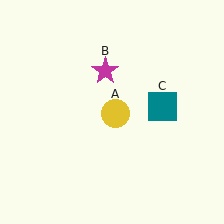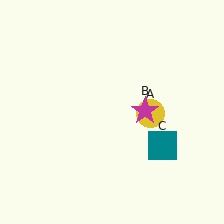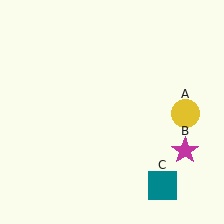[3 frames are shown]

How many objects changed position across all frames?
3 objects changed position: yellow circle (object A), magenta star (object B), teal square (object C).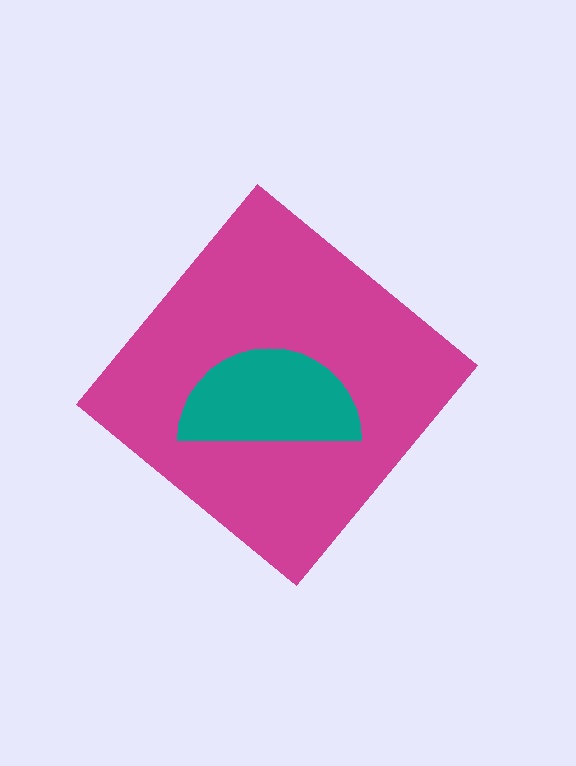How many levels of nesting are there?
2.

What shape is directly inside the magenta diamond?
The teal semicircle.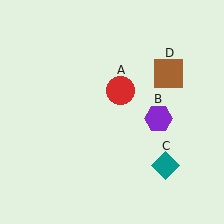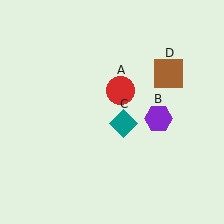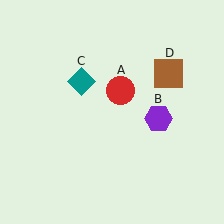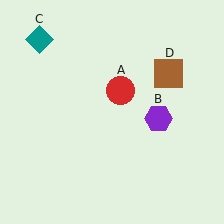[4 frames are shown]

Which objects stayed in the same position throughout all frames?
Red circle (object A) and purple hexagon (object B) and brown square (object D) remained stationary.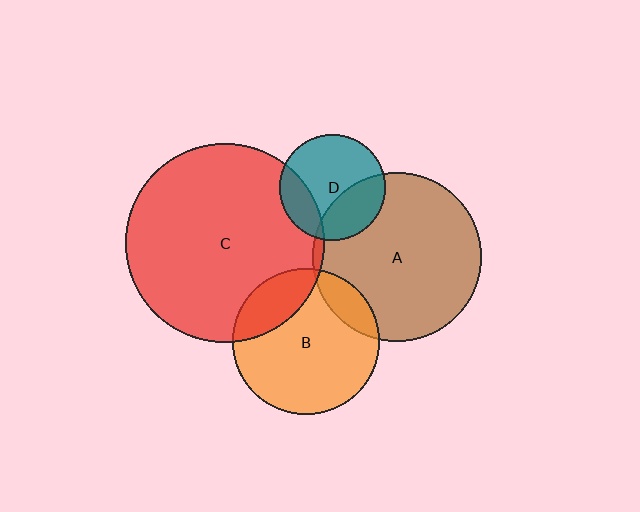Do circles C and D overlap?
Yes.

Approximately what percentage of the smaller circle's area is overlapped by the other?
Approximately 20%.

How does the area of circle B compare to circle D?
Approximately 1.9 times.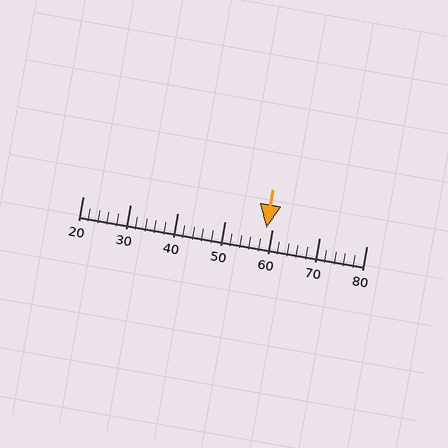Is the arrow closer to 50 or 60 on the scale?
The arrow is closer to 60.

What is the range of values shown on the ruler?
The ruler shows values from 20 to 80.